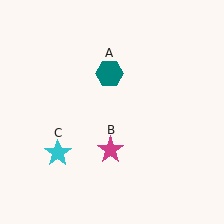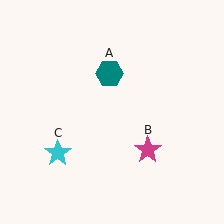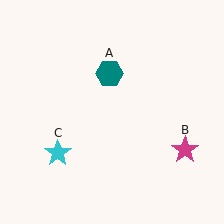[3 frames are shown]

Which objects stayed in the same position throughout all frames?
Teal hexagon (object A) and cyan star (object C) remained stationary.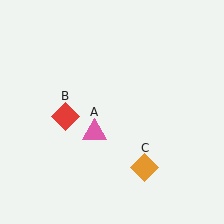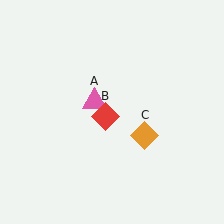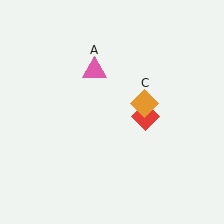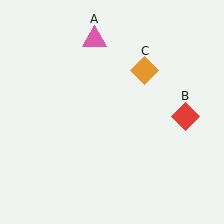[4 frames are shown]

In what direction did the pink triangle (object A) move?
The pink triangle (object A) moved up.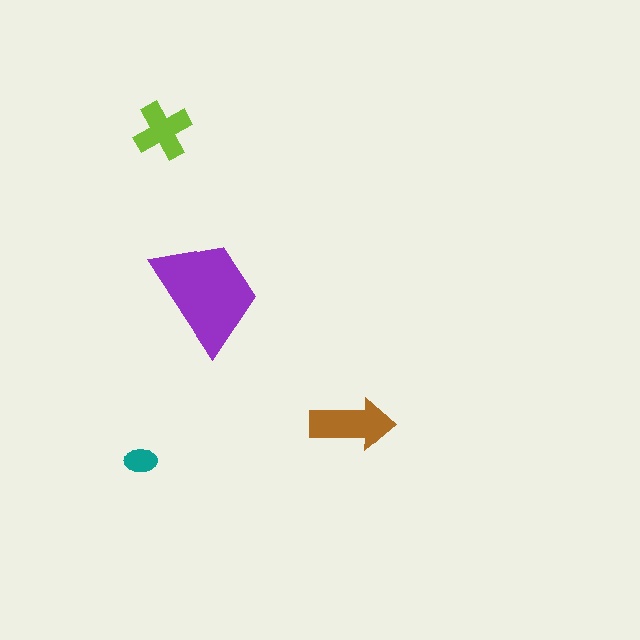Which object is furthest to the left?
The teal ellipse is leftmost.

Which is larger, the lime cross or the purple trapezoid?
The purple trapezoid.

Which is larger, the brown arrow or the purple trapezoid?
The purple trapezoid.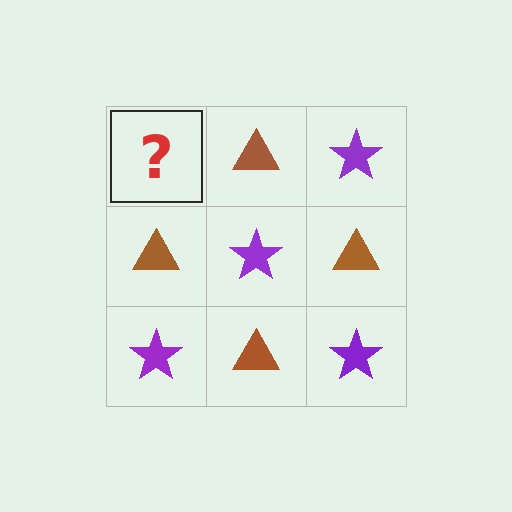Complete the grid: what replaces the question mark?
The question mark should be replaced with a purple star.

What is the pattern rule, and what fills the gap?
The rule is that it alternates purple star and brown triangle in a checkerboard pattern. The gap should be filled with a purple star.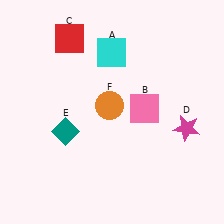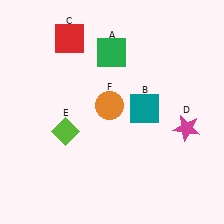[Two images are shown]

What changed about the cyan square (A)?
In Image 1, A is cyan. In Image 2, it changed to green.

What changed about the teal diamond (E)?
In Image 1, E is teal. In Image 2, it changed to lime.